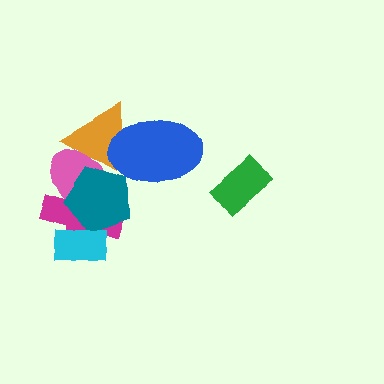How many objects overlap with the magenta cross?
3 objects overlap with the magenta cross.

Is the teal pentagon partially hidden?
Yes, it is partially covered by another shape.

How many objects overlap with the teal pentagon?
5 objects overlap with the teal pentagon.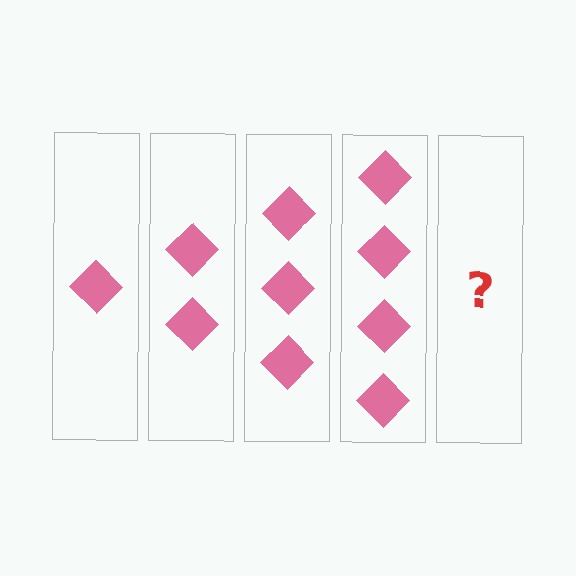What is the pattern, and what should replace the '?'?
The pattern is that each step adds one more diamond. The '?' should be 5 diamonds.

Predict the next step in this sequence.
The next step is 5 diamonds.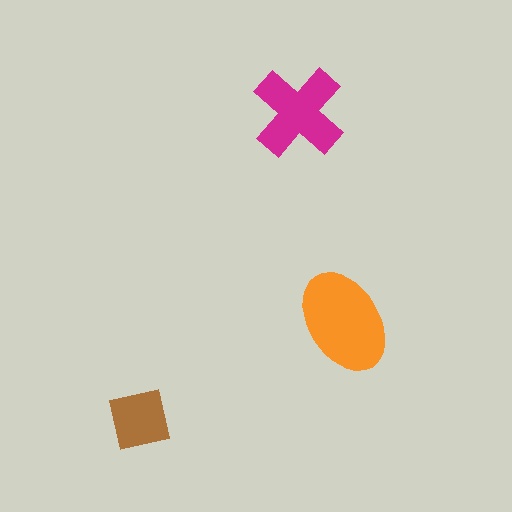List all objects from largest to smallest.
The orange ellipse, the magenta cross, the brown square.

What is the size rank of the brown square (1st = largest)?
3rd.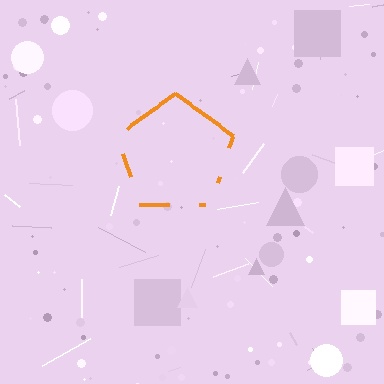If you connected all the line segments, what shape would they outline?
They would outline a pentagon.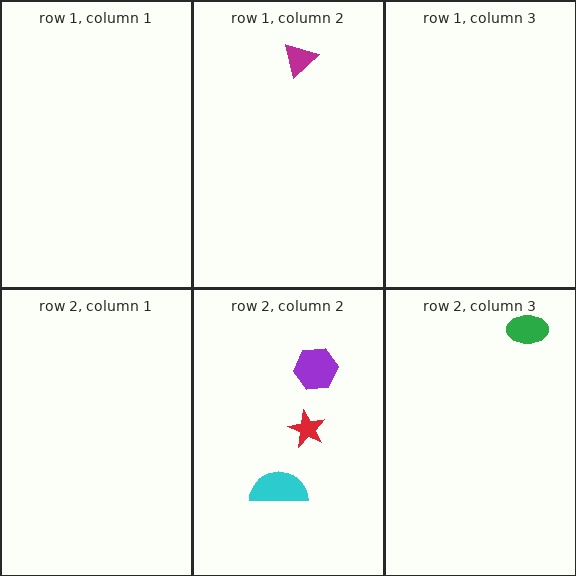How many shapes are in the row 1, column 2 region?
1.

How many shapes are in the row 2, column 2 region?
3.